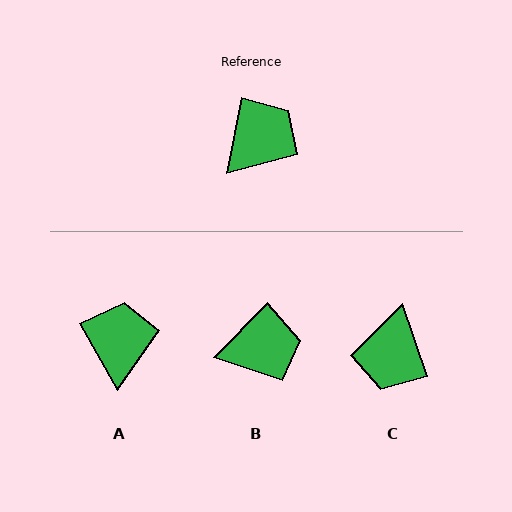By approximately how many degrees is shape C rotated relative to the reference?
Approximately 150 degrees clockwise.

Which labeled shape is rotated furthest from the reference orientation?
C, about 150 degrees away.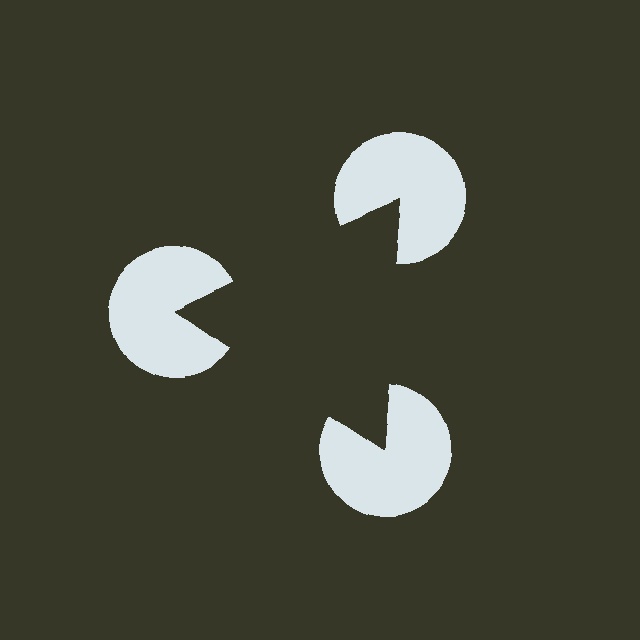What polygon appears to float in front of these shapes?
An illusory triangle — its edges are inferred from the aligned wedge cuts in the pac-man discs, not physically drawn.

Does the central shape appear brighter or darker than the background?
It typically appears slightly darker than the background, even though no actual brightness change is drawn.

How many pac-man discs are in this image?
There are 3 — one at each vertex of the illusory triangle.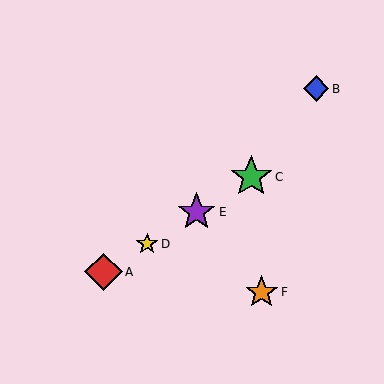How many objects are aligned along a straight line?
4 objects (A, C, D, E) are aligned along a straight line.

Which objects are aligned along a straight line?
Objects A, C, D, E are aligned along a straight line.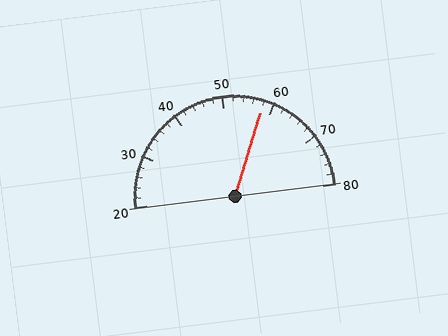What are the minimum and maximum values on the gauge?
The gauge ranges from 20 to 80.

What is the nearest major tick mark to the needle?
The nearest major tick mark is 60.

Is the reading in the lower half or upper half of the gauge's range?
The reading is in the upper half of the range (20 to 80).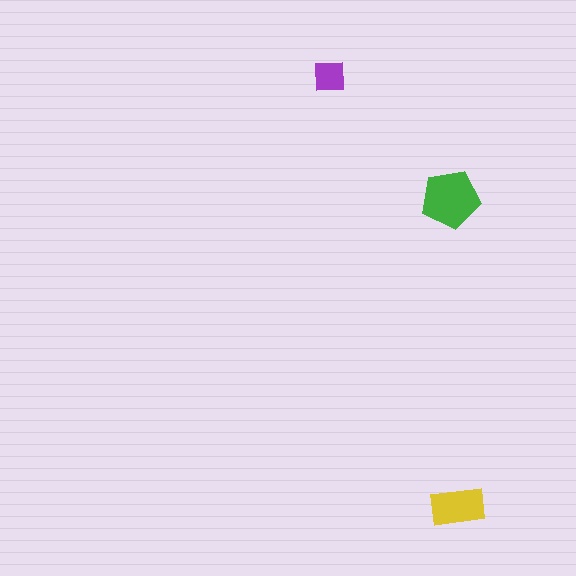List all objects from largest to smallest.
The green pentagon, the yellow rectangle, the purple square.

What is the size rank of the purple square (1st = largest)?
3rd.